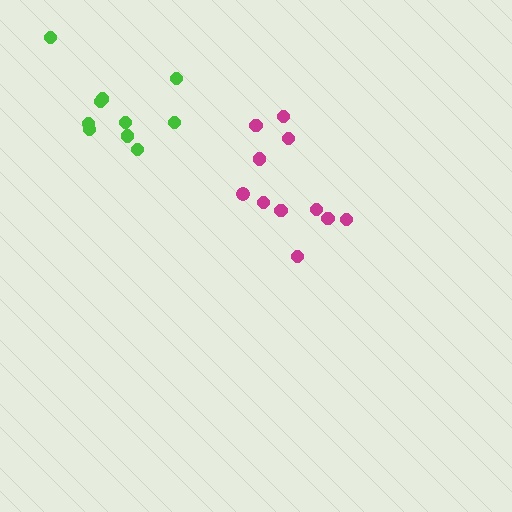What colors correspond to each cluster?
The clusters are colored: green, magenta.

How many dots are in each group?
Group 1: 10 dots, Group 2: 11 dots (21 total).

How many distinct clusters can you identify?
There are 2 distinct clusters.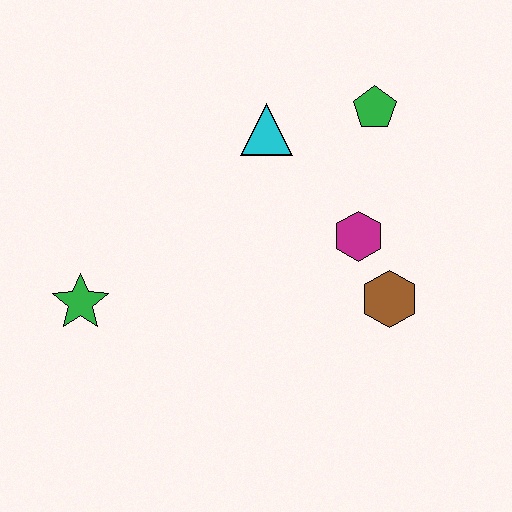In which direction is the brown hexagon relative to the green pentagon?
The brown hexagon is below the green pentagon.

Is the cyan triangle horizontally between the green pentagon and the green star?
Yes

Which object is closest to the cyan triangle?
The green pentagon is closest to the cyan triangle.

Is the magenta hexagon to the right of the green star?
Yes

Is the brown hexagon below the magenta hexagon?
Yes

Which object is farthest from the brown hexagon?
The green star is farthest from the brown hexagon.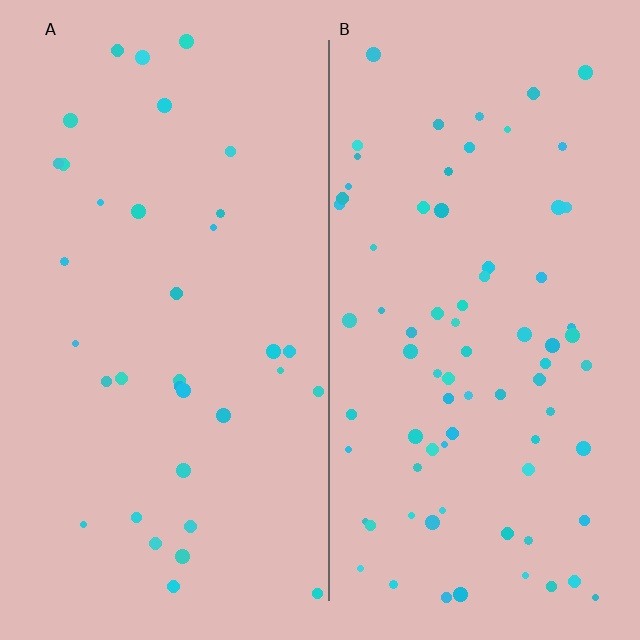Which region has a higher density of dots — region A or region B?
B (the right).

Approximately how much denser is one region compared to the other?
Approximately 2.2× — region B over region A.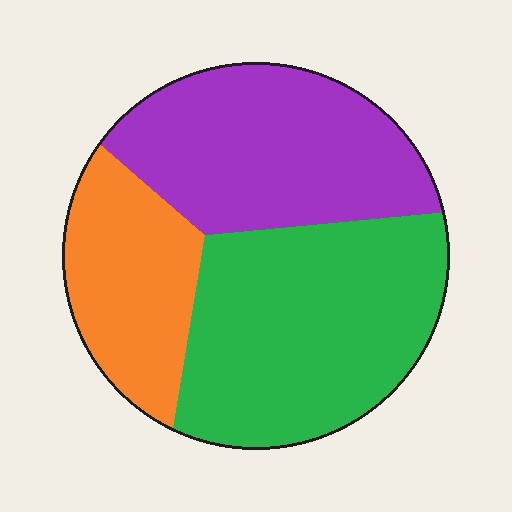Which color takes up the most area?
Green, at roughly 45%.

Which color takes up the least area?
Orange, at roughly 20%.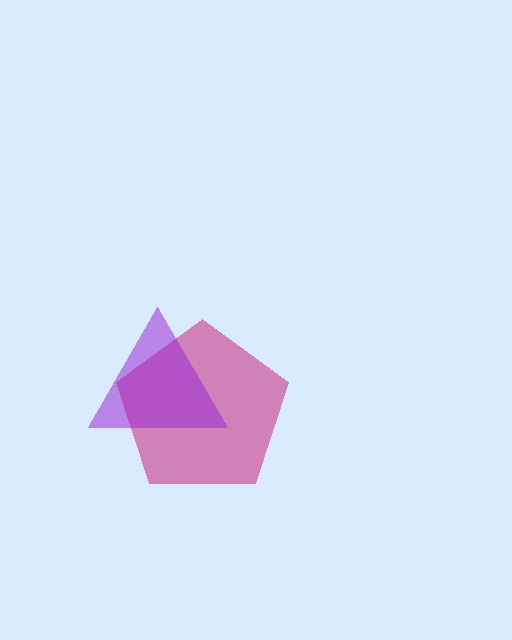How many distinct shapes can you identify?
There are 2 distinct shapes: a magenta pentagon, a purple triangle.